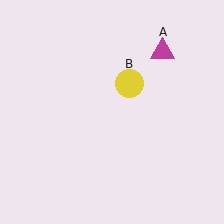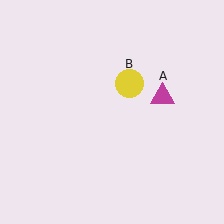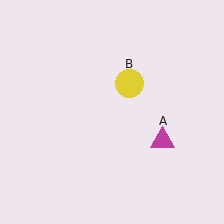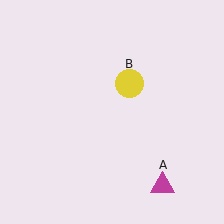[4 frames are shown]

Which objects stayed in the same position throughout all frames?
Yellow circle (object B) remained stationary.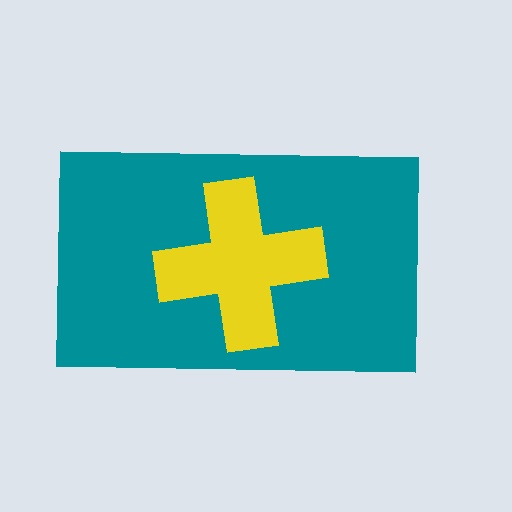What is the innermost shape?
The yellow cross.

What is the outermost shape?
The teal rectangle.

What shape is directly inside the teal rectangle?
The yellow cross.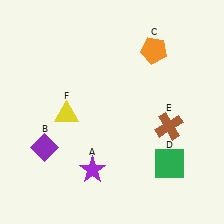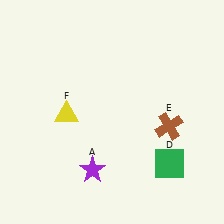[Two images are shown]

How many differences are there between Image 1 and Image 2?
There are 2 differences between the two images.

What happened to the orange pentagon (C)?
The orange pentagon (C) was removed in Image 2. It was in the top-right area of Image 1.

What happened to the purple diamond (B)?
The purple diamond (B) was removed in Image 2. It was in the bottom-left area of Image 1.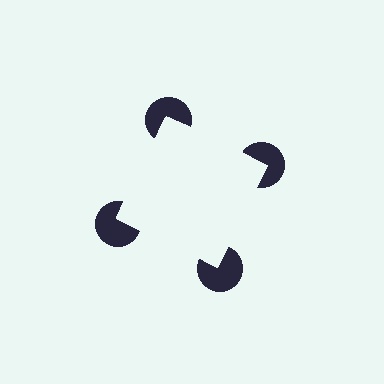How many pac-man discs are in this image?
There are 4 — one at each vertex of the illusory square.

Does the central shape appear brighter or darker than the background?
It typically appears slightly brighter than the background, even though no actual brightness change is drawn.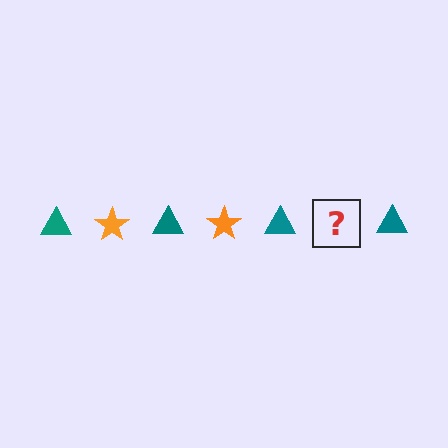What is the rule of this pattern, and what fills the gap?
The rule is that the pattern alternates between teal triangle and orange star. The gap should be filled with an orange star.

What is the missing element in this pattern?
The missing element is an orange star.